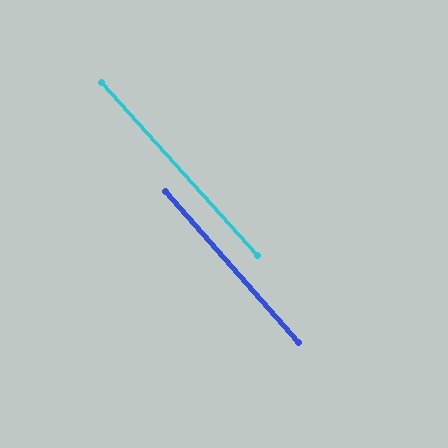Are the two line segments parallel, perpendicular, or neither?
Parallel — their directions differ by only 0.5°.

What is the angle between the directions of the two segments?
Approximately 0 degrees.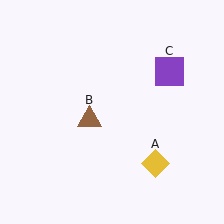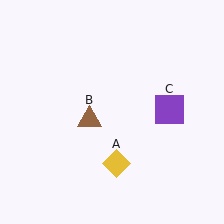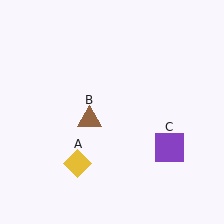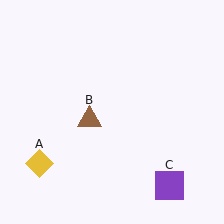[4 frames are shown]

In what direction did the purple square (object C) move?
The purple square (object C) moved down.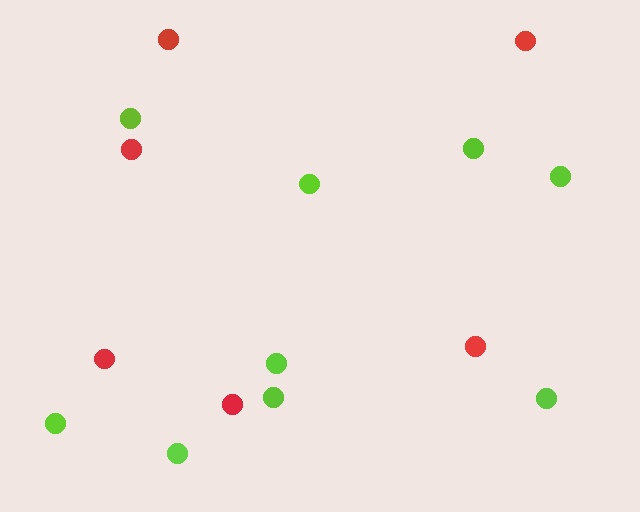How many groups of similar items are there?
There are 2 groups: one group of red circles (6) and one group of lime circles (9).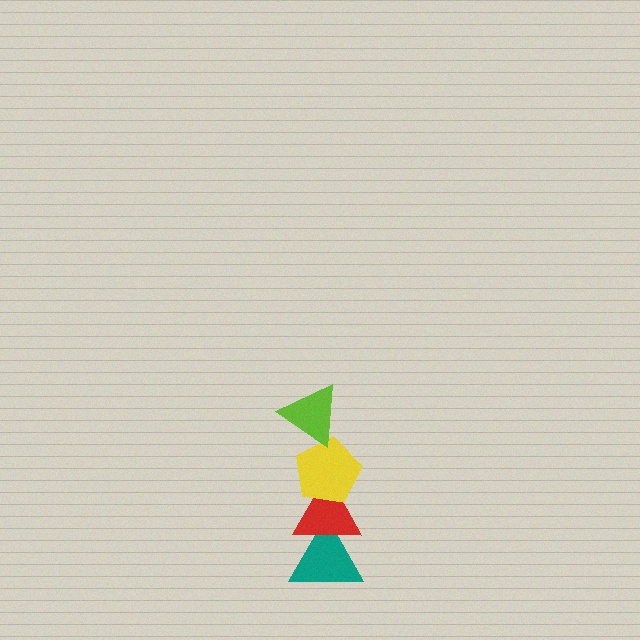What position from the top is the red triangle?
The red triangle is 3rd from the top.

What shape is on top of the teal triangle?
The red triangle is on top of the teal triangle.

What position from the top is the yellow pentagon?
The yellow pentagon is 2nd from the top.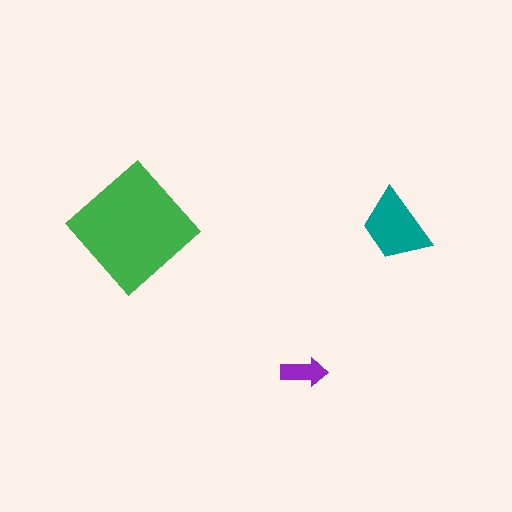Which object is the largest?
The green diamond.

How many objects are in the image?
There are 3 objects in the image.